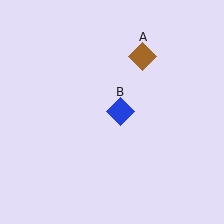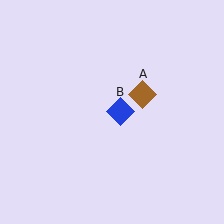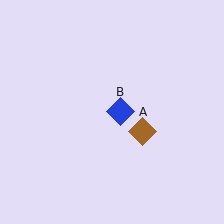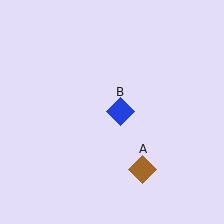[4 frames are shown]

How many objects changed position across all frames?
1 object changed position: brown diamond (object A).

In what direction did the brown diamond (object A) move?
The brown diamond (object A) moved down.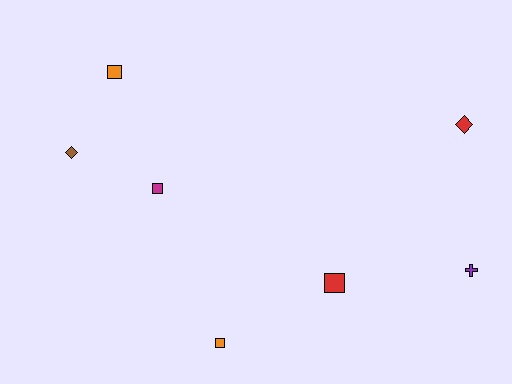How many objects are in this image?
There are 7 objects.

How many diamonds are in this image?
There are 2 diamonds.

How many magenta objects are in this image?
There is 1 magenta object.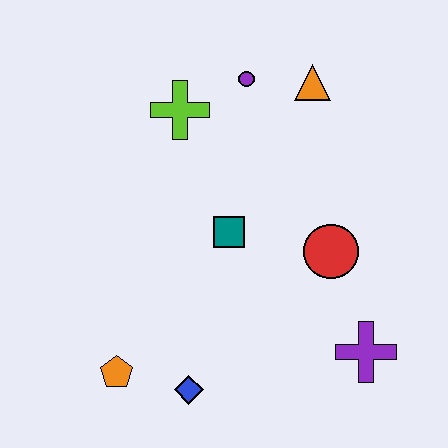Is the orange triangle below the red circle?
No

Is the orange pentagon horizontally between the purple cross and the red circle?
No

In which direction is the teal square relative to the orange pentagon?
The teal square is above the orange pentagon.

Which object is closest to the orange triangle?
The purple circle is closest to the orange triangle.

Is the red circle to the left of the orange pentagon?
No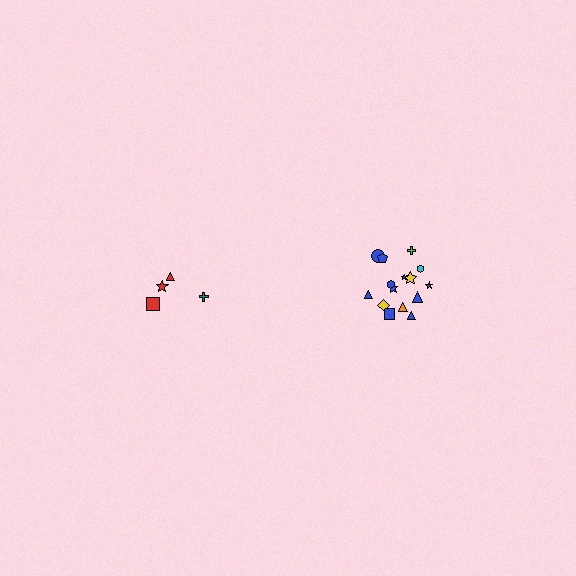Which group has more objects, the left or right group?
The right group.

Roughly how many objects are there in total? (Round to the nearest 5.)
Roughly 20 objects in total.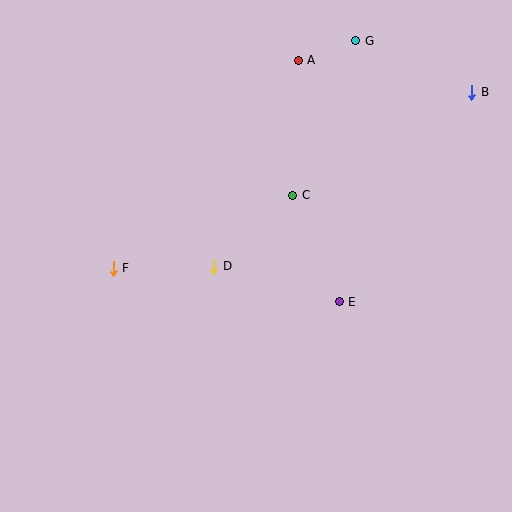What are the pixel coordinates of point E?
Point E is at (339, 302).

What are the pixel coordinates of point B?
Point B is at (472, 92).